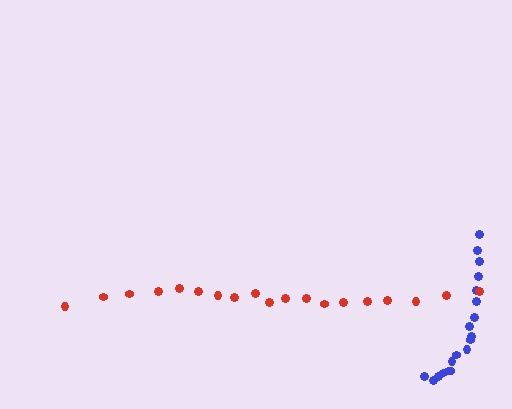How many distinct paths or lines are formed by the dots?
There are 2 distinct paths.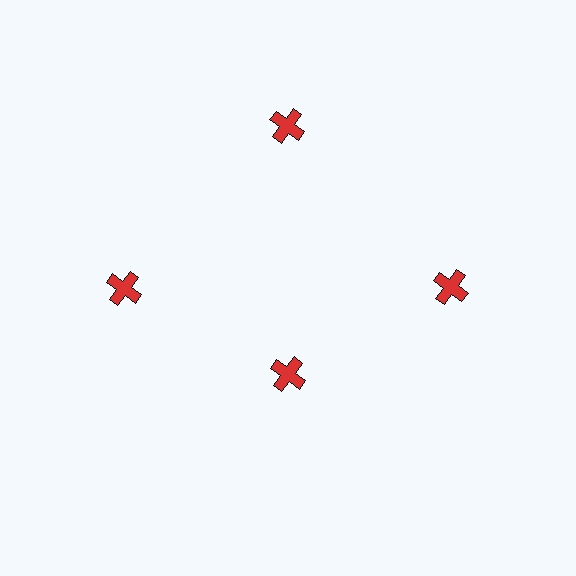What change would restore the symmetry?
The symmetry would be restored by moving it outward, back onto the ring so that all 4 crosses sit at equal angles and equal distance from the center.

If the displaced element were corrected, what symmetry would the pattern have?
It would have 4-fold rotational symmetry — the pattern would map onto itself every 90 degrees.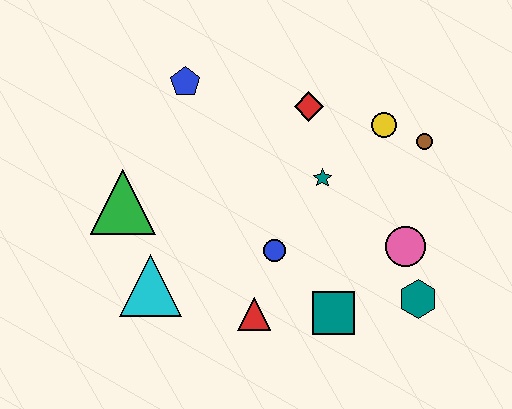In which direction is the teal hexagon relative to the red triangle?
The teal hexagon is to the right of the red triangle.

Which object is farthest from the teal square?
The blue pentagon is farthest from the teal square.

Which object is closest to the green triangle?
The cyan triangle is closest to the green triangle.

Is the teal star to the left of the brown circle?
Yes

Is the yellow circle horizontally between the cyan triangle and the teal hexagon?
Yes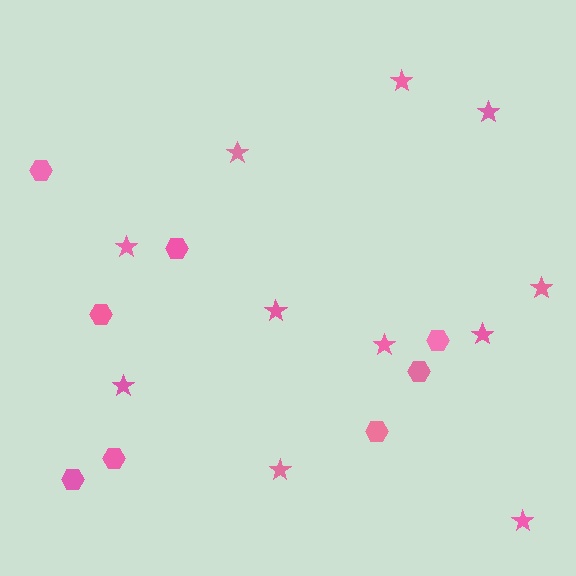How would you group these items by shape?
There are 2 groups: one group of hexagons (8) and one group of stars (11).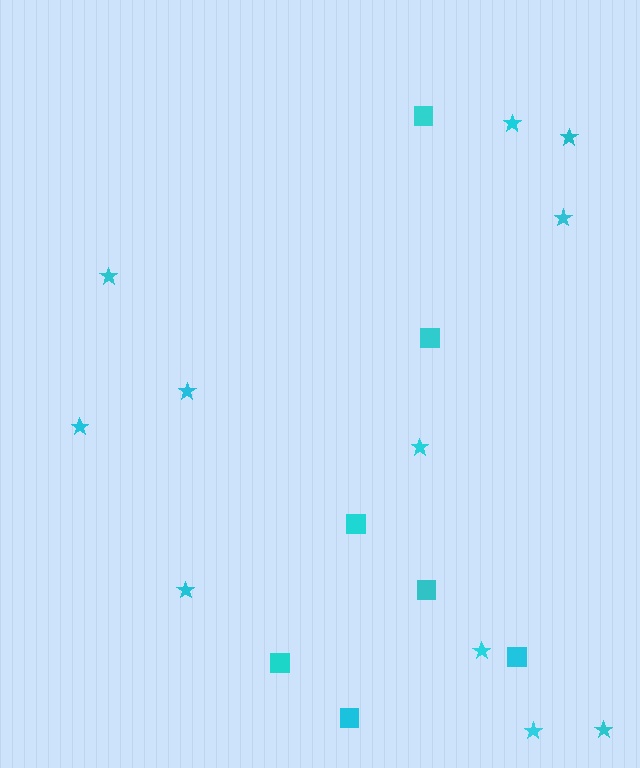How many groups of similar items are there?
There are 2 groups: one group of squares (7) and one group of stars (11).